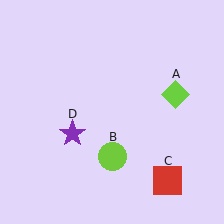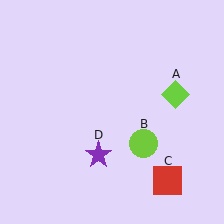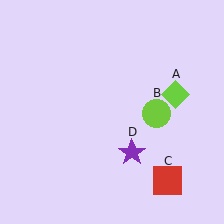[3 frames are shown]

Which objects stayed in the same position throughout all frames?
Lime diamond (object A) and red square (object C) remained stationary.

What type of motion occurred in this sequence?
The lime circle (object B), purple star (object D) rotated counterclockwise around the center of the scene.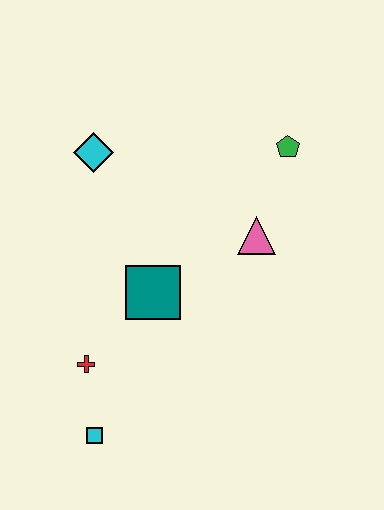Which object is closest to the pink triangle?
The green pentagon is closest to the pink triangle.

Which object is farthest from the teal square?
The green pentagon is farthest from the teal square.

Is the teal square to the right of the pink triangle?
No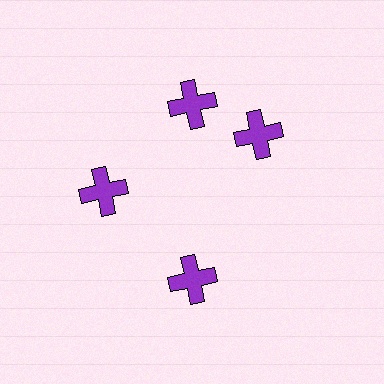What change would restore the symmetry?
The symmetry would be restored by rotating it back into even spacing with its neighbors so that all 4 crosses sit at equal angles and equal distance from the center.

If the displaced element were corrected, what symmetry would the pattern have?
It would have 4-fold rotational symmetry — the pattern would map onto itself every 90 degrees.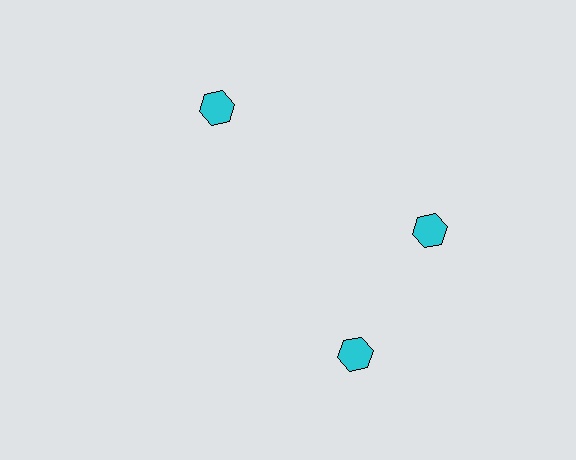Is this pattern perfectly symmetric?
No. The 3 cyan hexagons are arranged in a ring, but one element near the 7 o'clock position is rotated out of alignment along the ring, breaking the 3-fold rotational symmetry.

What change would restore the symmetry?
The symmetry would be restored by rotating it back into even spacing with its neighbors so that all 3 hexagons sit at equal angles and equal distance from the center.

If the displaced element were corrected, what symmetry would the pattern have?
It would have 3-fold rotational symmetry — the pattern would map onto itself every 120 degrees.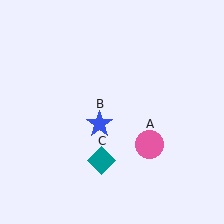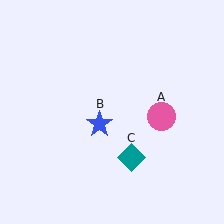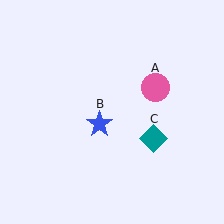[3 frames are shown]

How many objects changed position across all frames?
2 objects changed position: pink circle (object A), teal diamond (object C).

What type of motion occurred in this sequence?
The pink circle (object A), teal diamond (object C) rotated counterclockwise around the center of the scene.